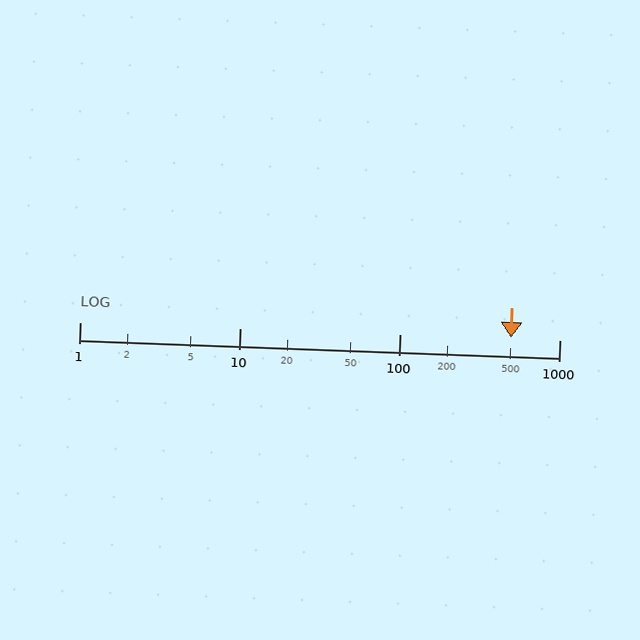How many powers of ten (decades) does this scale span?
The scale spans 3 decades, from 1 to 1000.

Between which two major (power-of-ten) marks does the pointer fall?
The pointer is between 100 and 1000.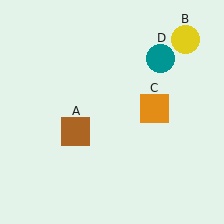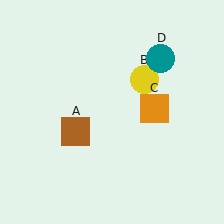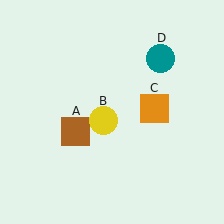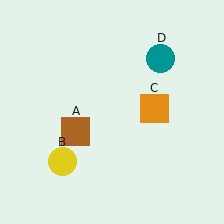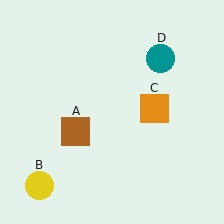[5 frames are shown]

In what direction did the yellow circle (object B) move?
The yellow circle (object B) moved down and to the left.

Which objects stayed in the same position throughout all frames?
Brown square (object A) and orange square (object C) and teal circle (object D) remained stationary.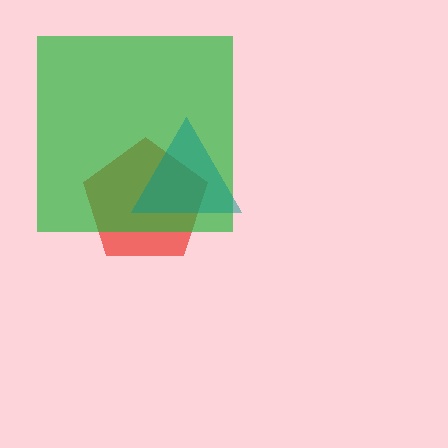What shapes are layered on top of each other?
The layered shapes are: a red pentagon, a green square, a teal triangle.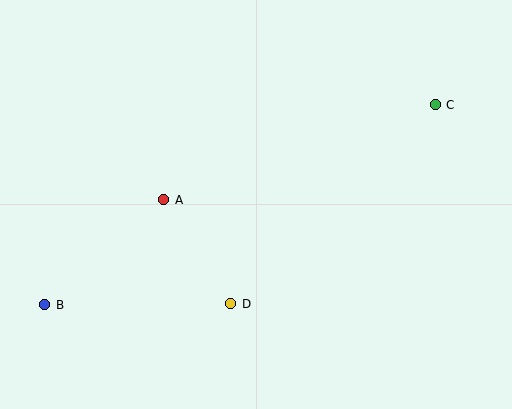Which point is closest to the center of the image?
Point A at (164, 200) is closest to the center.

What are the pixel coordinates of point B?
Point B is at (45, 305).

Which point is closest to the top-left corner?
Point A is closest to the top-left corner.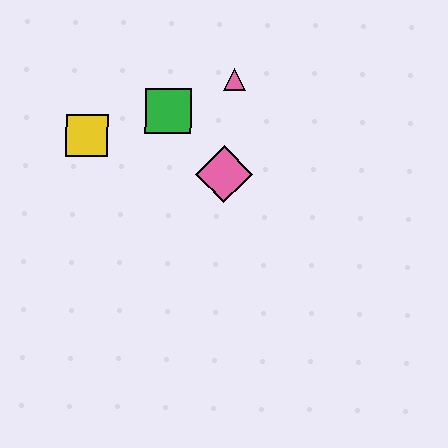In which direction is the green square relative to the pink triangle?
The green square is to the left of the pink triangle.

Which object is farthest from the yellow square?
The pink triangle is farthest from the yellow square.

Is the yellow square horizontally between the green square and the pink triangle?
No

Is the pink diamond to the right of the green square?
Yes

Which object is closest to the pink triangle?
The green square is closest to the pink triangle.